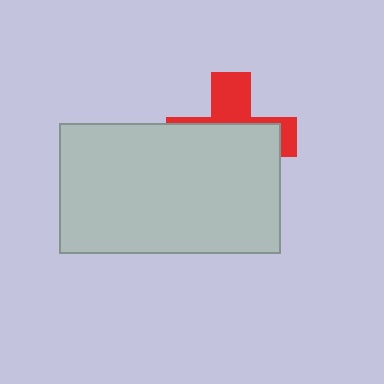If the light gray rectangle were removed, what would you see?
You would see the complete red cross.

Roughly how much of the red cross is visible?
A small part of it is visible (roughly 35%).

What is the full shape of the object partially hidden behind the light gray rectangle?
The partially hidden object is a red cross.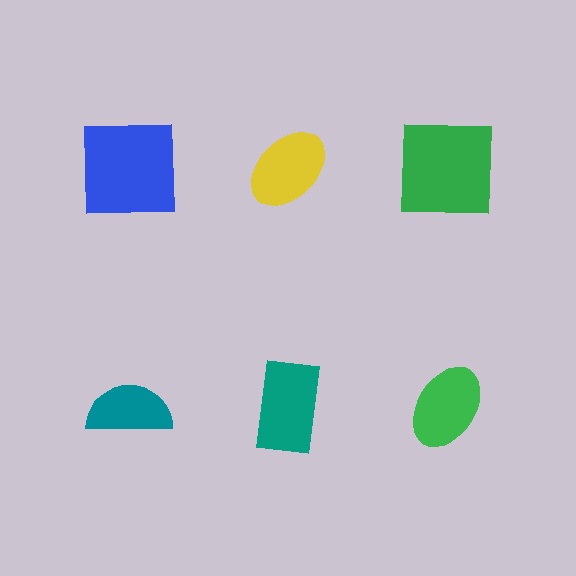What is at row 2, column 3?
A green ellipse.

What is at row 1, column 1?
A blue square.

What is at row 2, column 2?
A teal rectangle.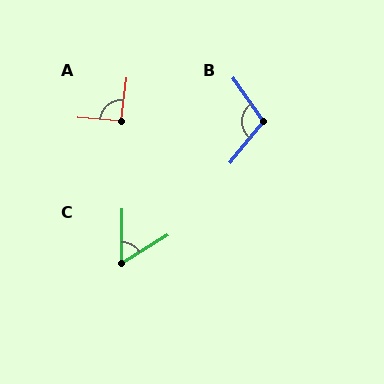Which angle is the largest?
B, at approximately 106 degrees.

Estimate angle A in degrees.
Approximately 92 degrees.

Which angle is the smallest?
C, at approximately 58 degrees.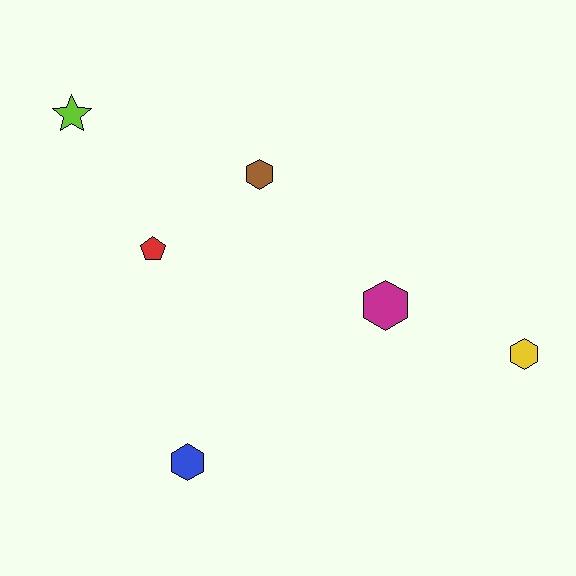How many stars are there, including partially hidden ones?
There is 1 star.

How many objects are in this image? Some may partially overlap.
There are 6 objects.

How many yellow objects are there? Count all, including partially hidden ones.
There is 1 yellow object.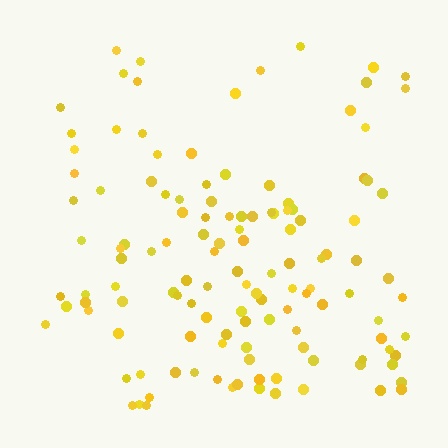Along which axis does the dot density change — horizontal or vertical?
Vertical.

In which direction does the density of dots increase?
From top to bottom, with the bottom side densest.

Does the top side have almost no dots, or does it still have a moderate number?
Still a moderate number, just noticeably fewer than the bottom.